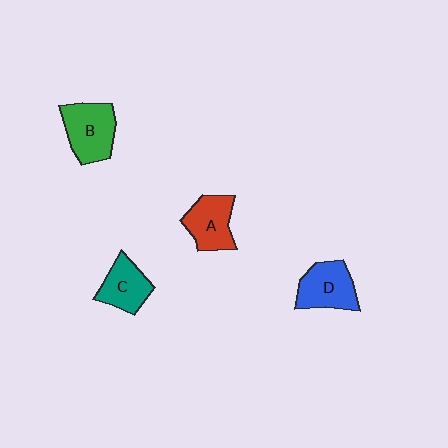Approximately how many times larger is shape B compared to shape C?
Approximately 1.3 times.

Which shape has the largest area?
Shape B (green).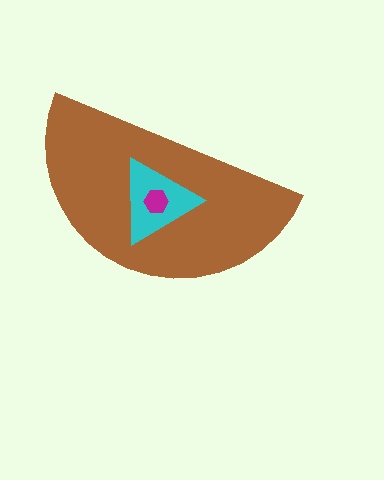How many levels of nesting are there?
3.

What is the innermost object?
The magenta hexagon.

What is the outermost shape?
The brown semicircle.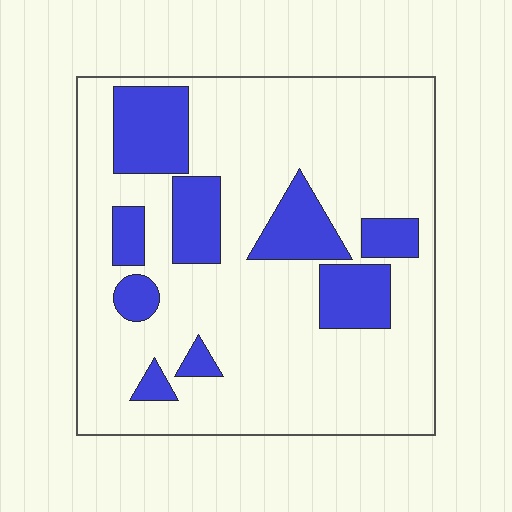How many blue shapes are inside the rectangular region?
9.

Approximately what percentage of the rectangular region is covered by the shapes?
Approximately 20%.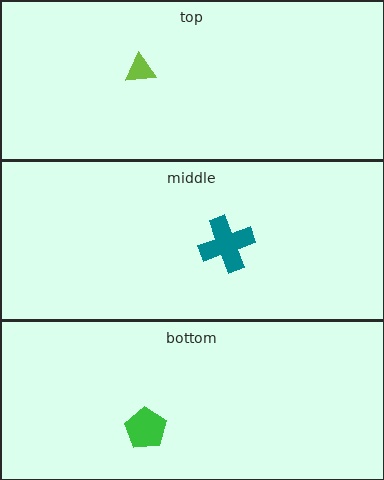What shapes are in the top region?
The lime triangle.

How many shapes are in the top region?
1.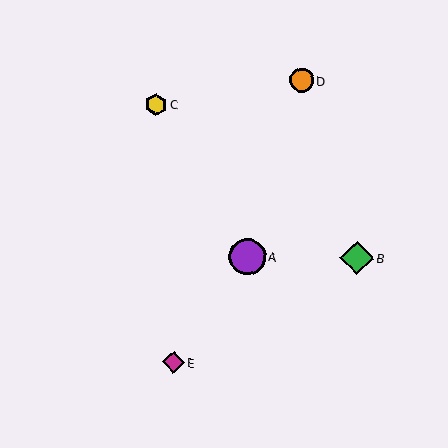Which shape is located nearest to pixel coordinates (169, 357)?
The magenta diamond (labeled E) at (173, 362) is nearest to that location.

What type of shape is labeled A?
Shape A is a purple circle.